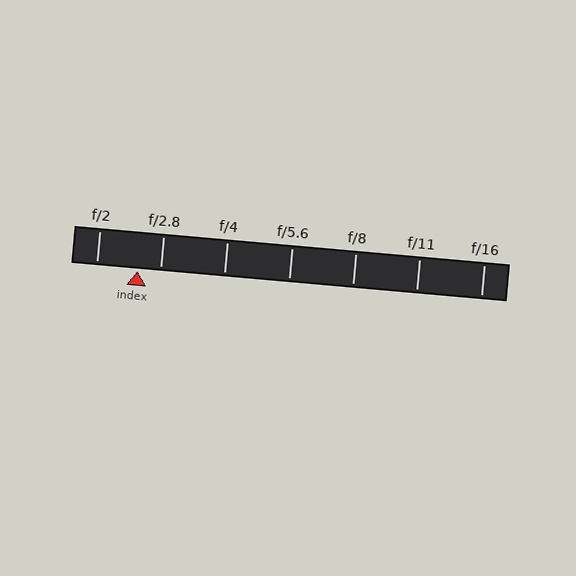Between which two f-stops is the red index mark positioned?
The index mark is between f/2 and f/2.8.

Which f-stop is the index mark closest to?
The index mark is closest to f/2.8.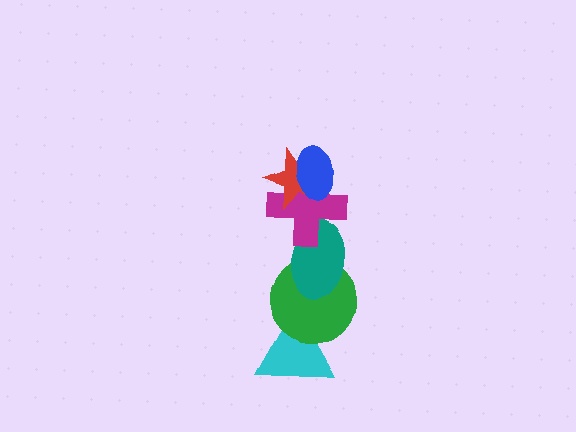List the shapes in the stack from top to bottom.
From top to bottom: the blue ellipse, the red star, the magenta cross, the teal ellipse, the green circle, the cyan triangle.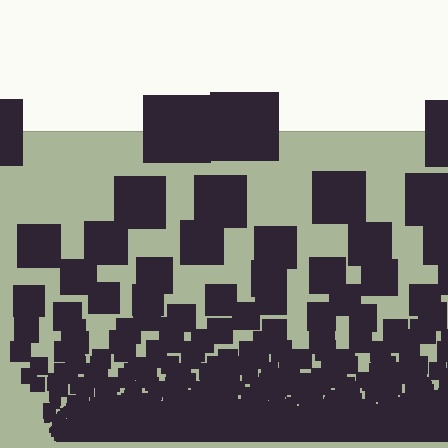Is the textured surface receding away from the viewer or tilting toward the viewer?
The surface appears to tilt toward the viewer. Texture elements get larger and sparser toward the top.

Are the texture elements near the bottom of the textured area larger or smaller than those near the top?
Smaller. The gradient is inverted — elements near the bottom are smaller and denser.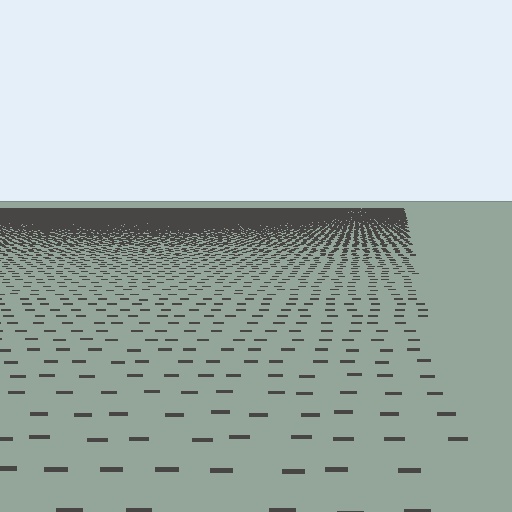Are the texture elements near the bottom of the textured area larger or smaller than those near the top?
Larger. Near the bottom, elements are closer to the viewer and appear at a bigger on-screen size.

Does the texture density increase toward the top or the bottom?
Density increases toward the top.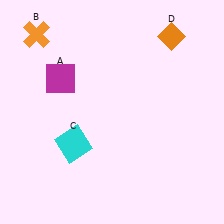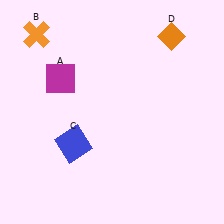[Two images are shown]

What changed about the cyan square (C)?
In Image 1, C is cyan. In Image 2, it changed to blue.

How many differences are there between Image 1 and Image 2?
There is 1 difference between the two images.